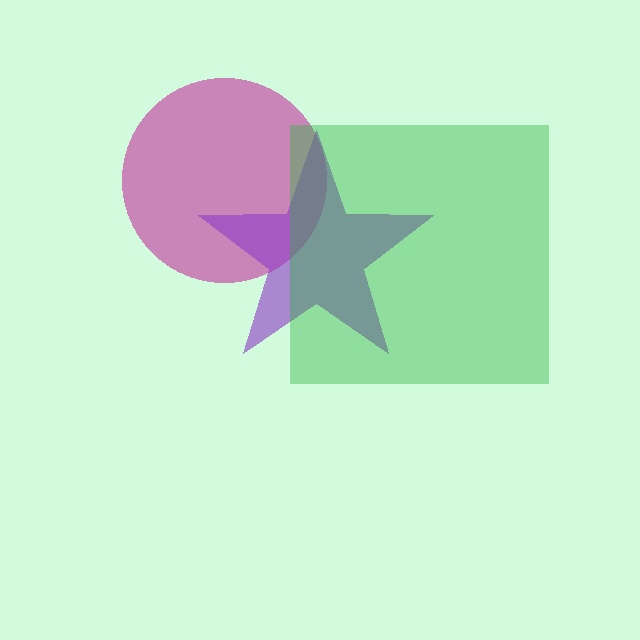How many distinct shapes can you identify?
There are 3 distinct shapes: a magenta circle, a purple star, a green square.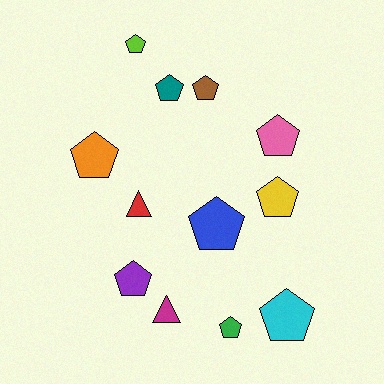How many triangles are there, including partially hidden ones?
There are 2 triangles.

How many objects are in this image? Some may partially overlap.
There are 12 objects.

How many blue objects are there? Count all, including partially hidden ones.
There is 1 blue object.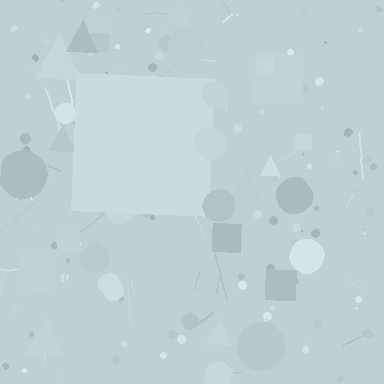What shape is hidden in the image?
A square is hidden in the image.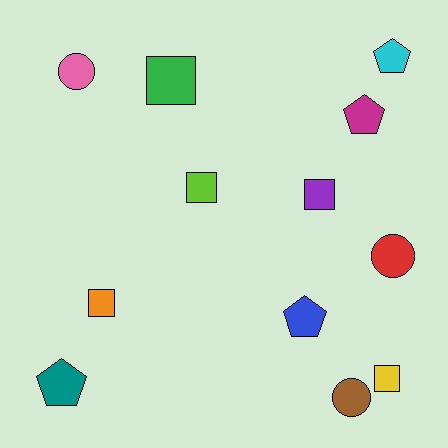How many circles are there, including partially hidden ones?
There are 3 circles.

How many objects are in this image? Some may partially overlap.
There are 12 objects.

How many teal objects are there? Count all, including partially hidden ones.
There is 1 teal object.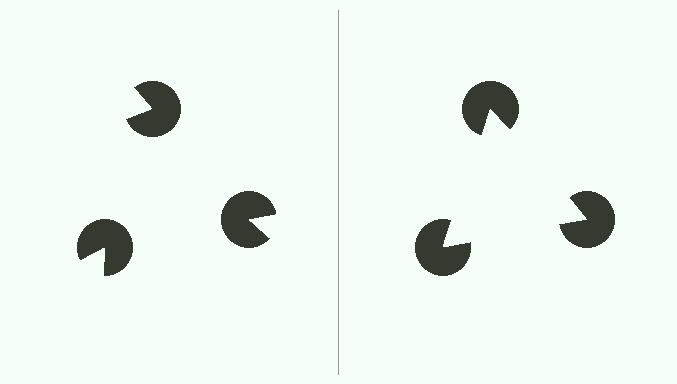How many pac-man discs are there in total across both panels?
6 — 3 on each side.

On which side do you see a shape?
An illusory triangle appears on the right side. On the left side the wedge cuts are rotated, so no coherent shape forms.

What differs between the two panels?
The pac-man discs are positioned identically on both sides; only the wedge orientations differ. On the right they align to a triangle; on the left they are misaligned.